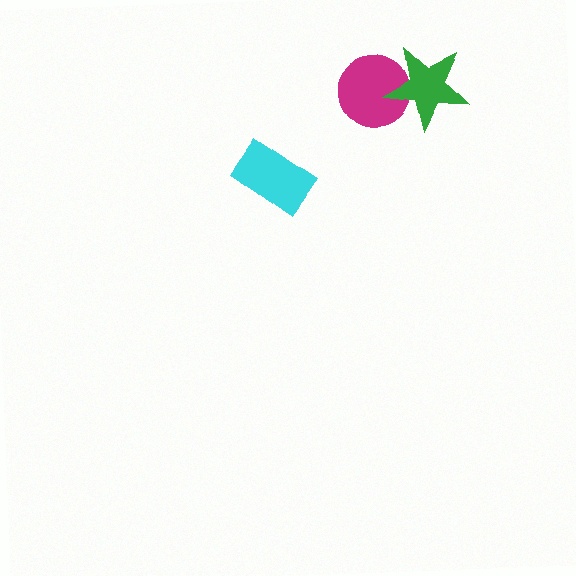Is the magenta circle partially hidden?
Yes, it is partially covered by another shape.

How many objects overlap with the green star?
1 object overlaps with the green star.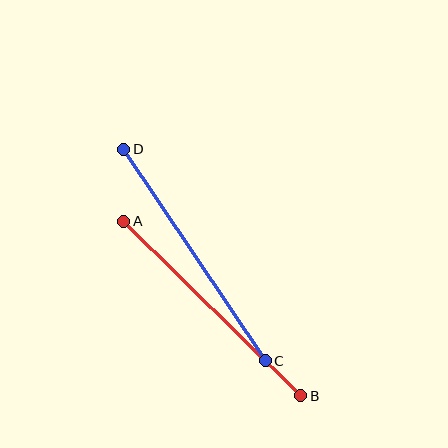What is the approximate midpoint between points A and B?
The midpoint is at approximately (212, 308) pixels.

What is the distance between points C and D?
The distance is approximately 255 pixels.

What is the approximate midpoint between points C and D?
The midpoint is at approximately (195, 255) pixels.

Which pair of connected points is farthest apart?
Points C and D are farthest apart.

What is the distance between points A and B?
The distance is approximately 249 pixels.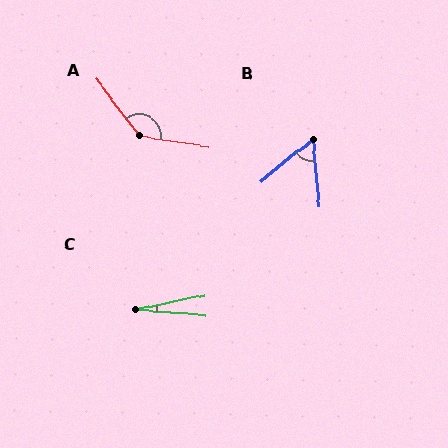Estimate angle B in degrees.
Approximately 57 degrees.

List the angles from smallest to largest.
C (16°), B (57°), A (136°).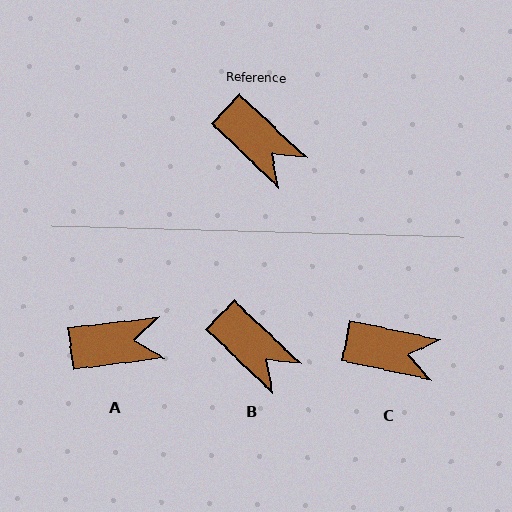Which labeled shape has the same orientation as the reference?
B.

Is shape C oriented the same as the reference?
No, it is off by about 32 degrees.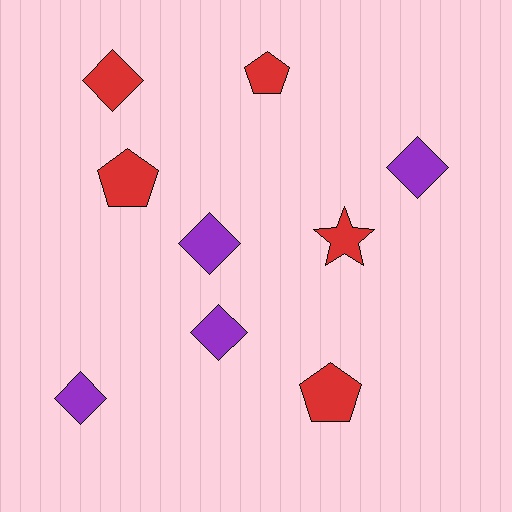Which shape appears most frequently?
Diamond, with 5 objects.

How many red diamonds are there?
There is 1 red diamond.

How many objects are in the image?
There are 9 objects.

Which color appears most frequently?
Red, with 5 objects.